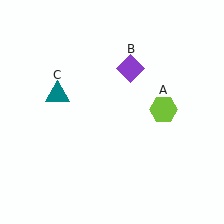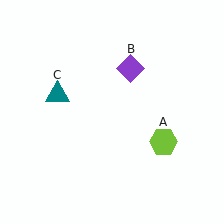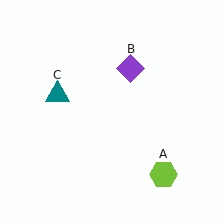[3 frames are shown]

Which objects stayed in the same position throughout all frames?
Purple diamond (object B) and teal triangle (object C) remained stationary.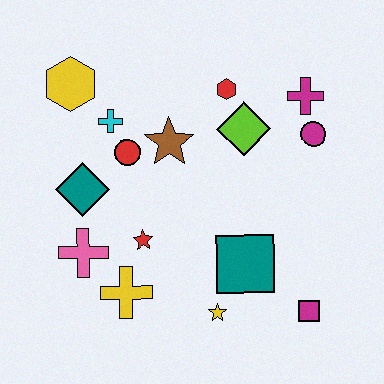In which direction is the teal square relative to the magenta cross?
The teal square is below the magenta cross.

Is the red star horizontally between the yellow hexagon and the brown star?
Yes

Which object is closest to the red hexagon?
The lime diamond is closest to the red hexagon.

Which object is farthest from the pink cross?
The magenta cross is farthest from the pink cross.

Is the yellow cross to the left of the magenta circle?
Yes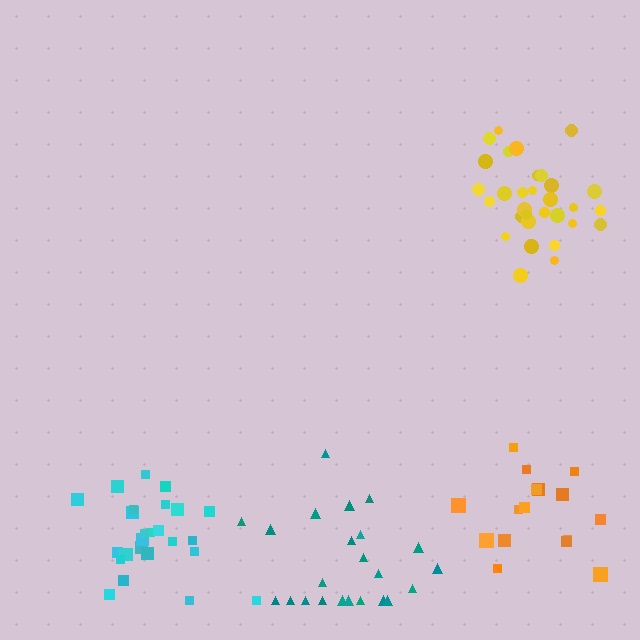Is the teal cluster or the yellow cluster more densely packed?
Yellow.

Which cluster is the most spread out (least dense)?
Teal.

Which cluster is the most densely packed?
Yellow.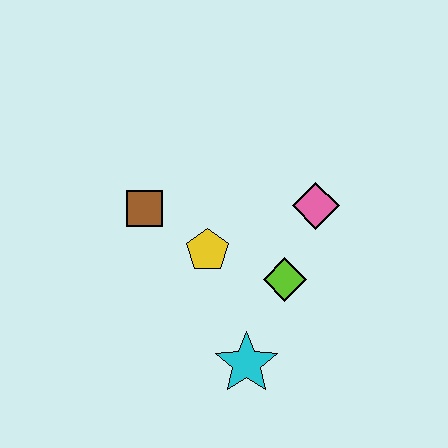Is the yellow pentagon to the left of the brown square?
No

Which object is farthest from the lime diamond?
The brown square is farthest from the lime diamond.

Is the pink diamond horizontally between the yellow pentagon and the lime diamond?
No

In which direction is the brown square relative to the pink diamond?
The brown square is to the left of the pink diamond.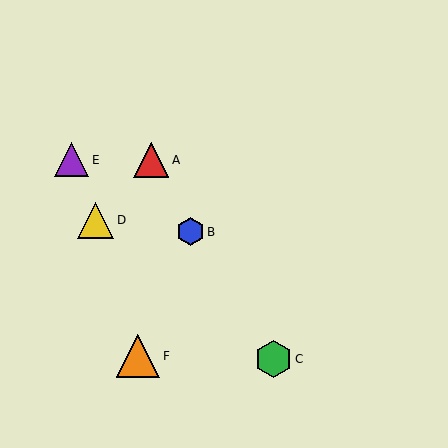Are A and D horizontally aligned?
No, A is at y≈160 and D is at y≈220.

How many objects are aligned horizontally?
2 objects (A, E) are aligned horizontally.